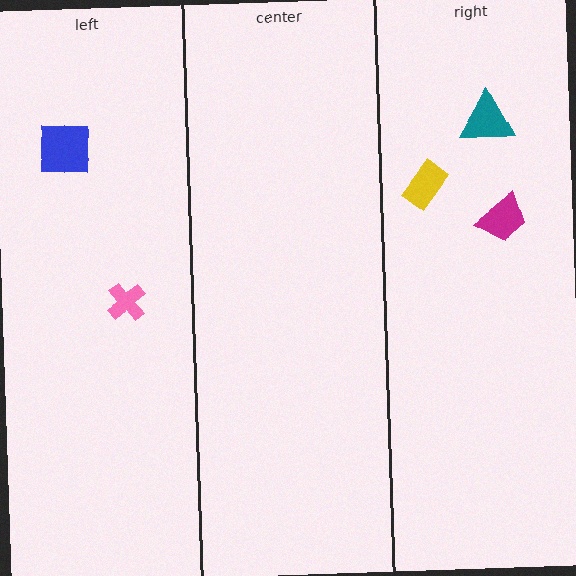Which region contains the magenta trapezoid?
The right region.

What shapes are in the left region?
The pink cross, the blue square.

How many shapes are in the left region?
2.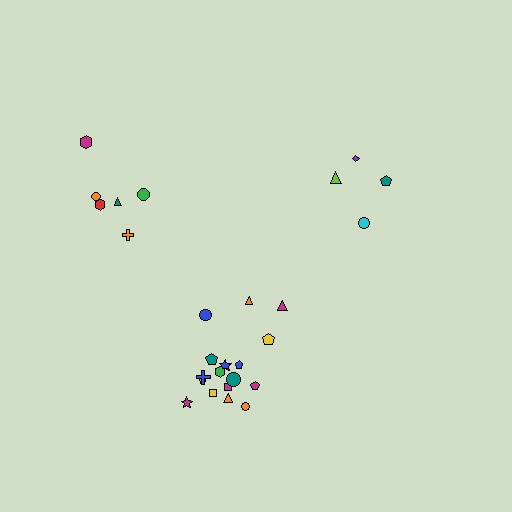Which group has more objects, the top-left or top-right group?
The top-left group.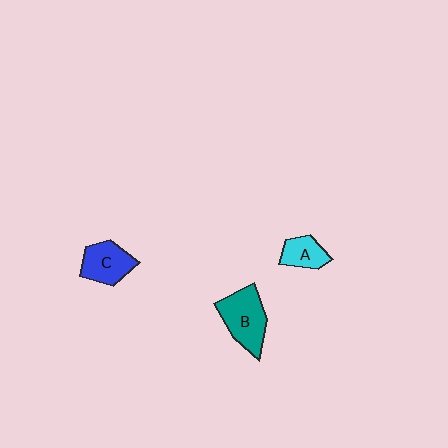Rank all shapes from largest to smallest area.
From largest to smallest: B (teal), C (blue), A (cyan).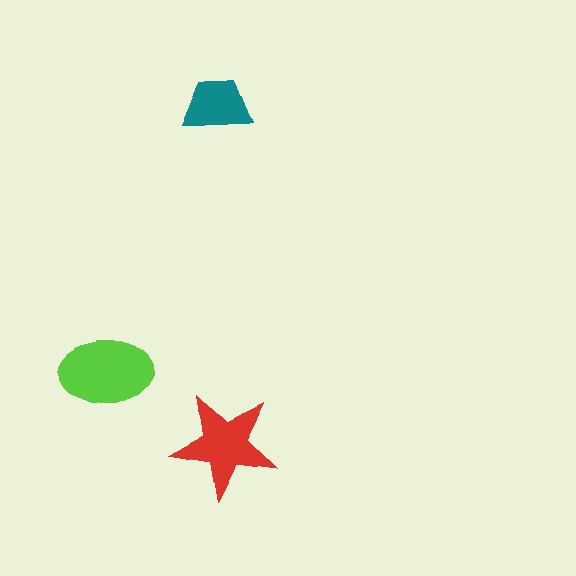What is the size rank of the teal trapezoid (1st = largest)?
3rd.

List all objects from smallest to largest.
The teal trapezoid, the red star, the lime ellipse.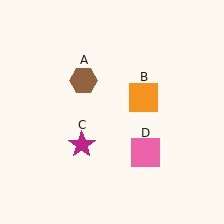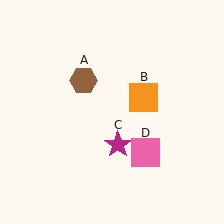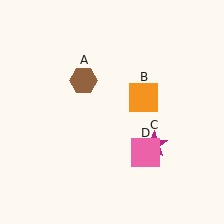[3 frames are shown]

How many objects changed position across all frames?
1 object changed position: magenta star (object C).